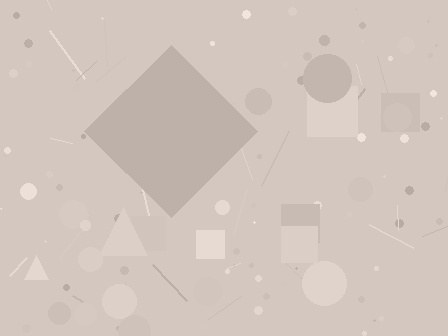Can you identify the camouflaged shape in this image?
The camouflaged shape is a diamond.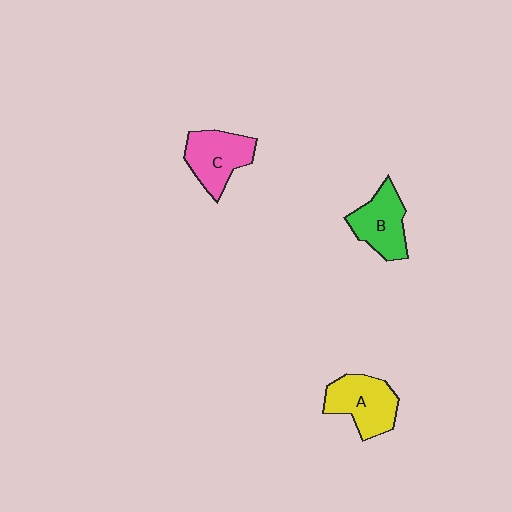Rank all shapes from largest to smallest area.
From largest to smallest: A (yellow), C (pink), B (green).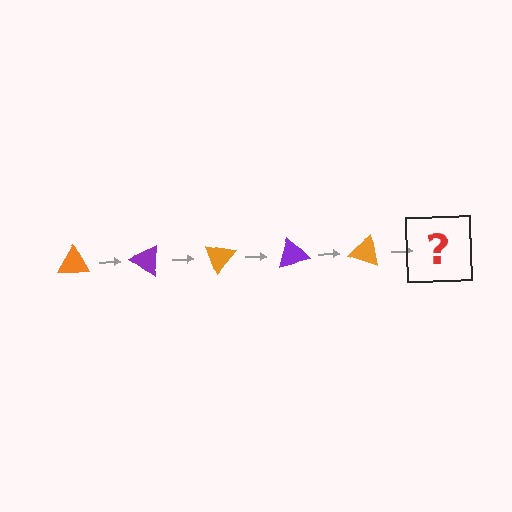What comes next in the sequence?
The next element should be a purple triangle, rotated 175 degrees from the start.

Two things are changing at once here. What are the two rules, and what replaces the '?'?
The two rules are that it rotates 35 degrees each step and the color cycles through orange and purple. The '?' should be a purple triangle, rotated 175 degrees from the start.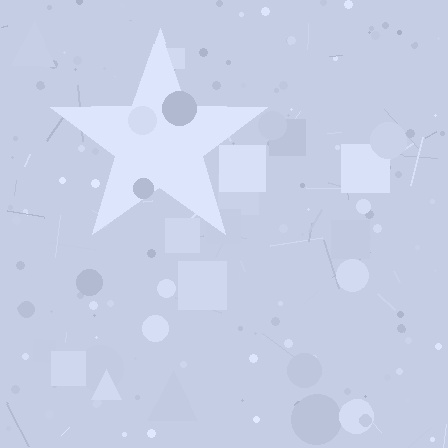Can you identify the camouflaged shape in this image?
The camouflaged shape is a star.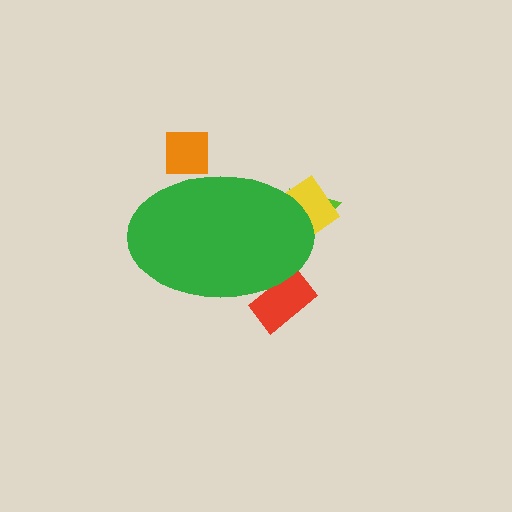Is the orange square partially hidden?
Yes, the orange square is partially hidden behind the green ellipse.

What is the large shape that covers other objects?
A green ellipse.